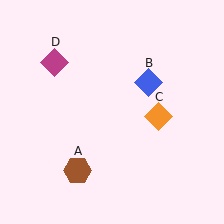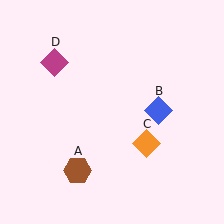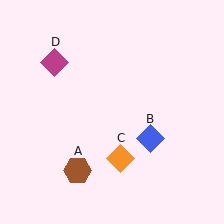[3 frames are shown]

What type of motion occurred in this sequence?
The blue diamond (object B), orange diamond (object C) rotated clockwise around the center of the scene.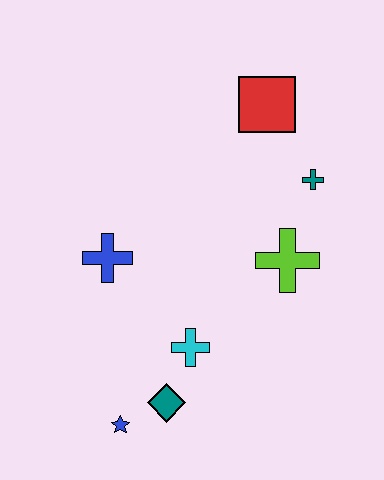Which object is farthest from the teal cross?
The blue star is farthest from the teal cross.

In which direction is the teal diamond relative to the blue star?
The teal diamond is to the right of the blue star.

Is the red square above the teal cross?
Yes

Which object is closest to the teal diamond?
The blue star is closest to the teal diamond.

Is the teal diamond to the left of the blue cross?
No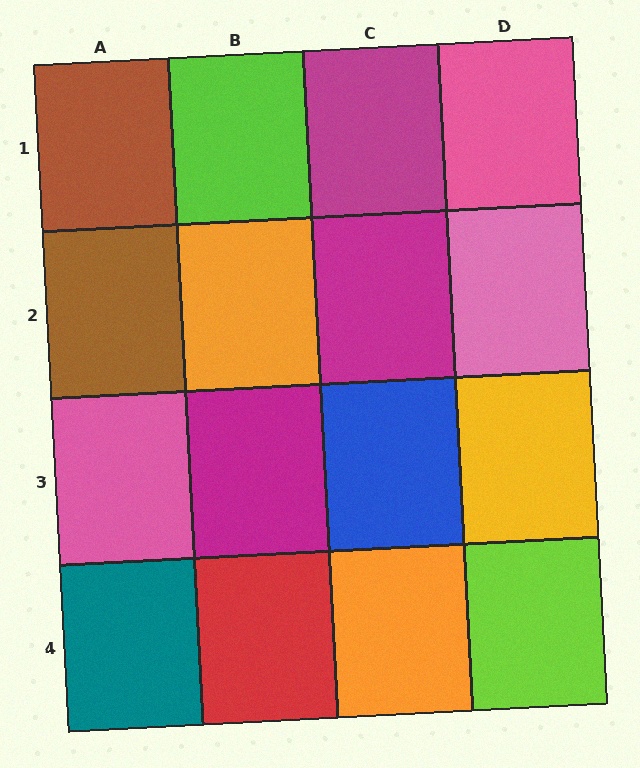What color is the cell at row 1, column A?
Brown.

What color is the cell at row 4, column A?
Teal.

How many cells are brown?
2 cells are brown.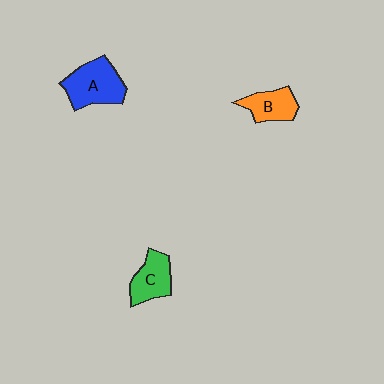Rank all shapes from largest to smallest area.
From largest to smallest: A (blue), C (green), B (orange).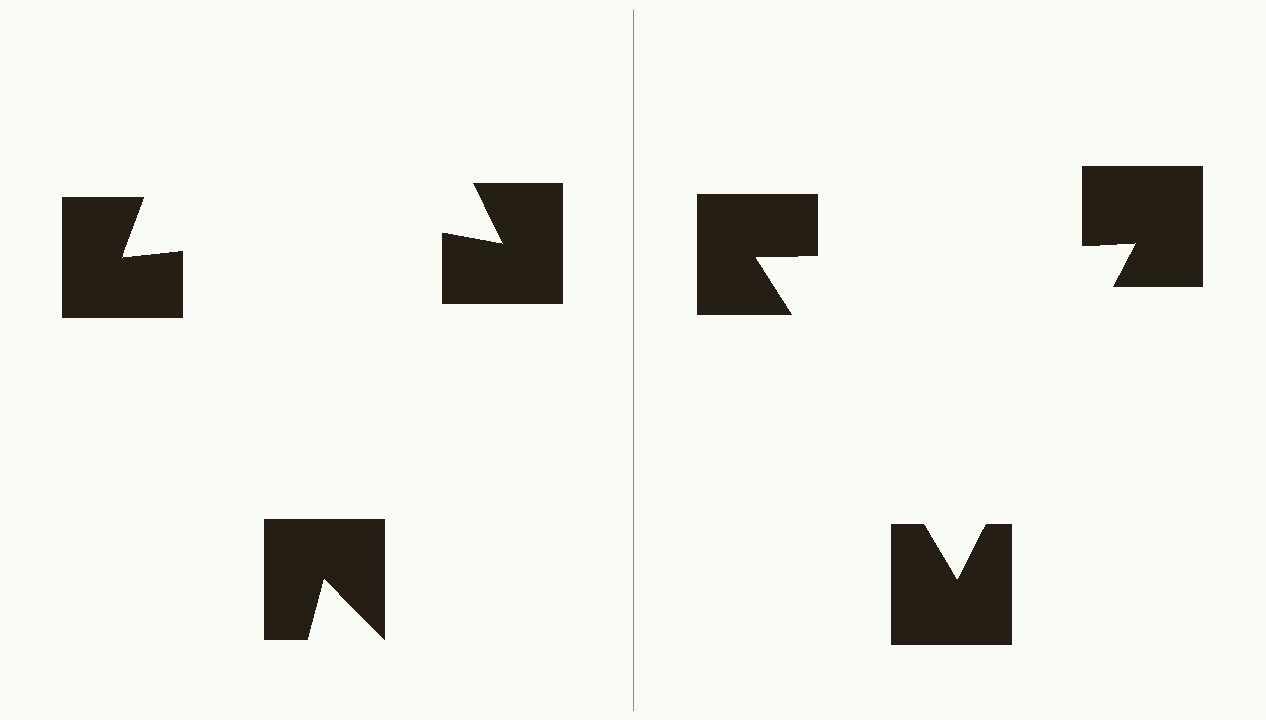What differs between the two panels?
The notched squares are positioned identically on both sides; only the wedge orientations differ. On the right they align to a triangle; on the left they are misaligned.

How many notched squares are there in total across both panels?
6 — 3 on each side.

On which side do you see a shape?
An illusory triangle appears on the right side. On the left side the wedge cuts are rotated, so no coherent shape forms.